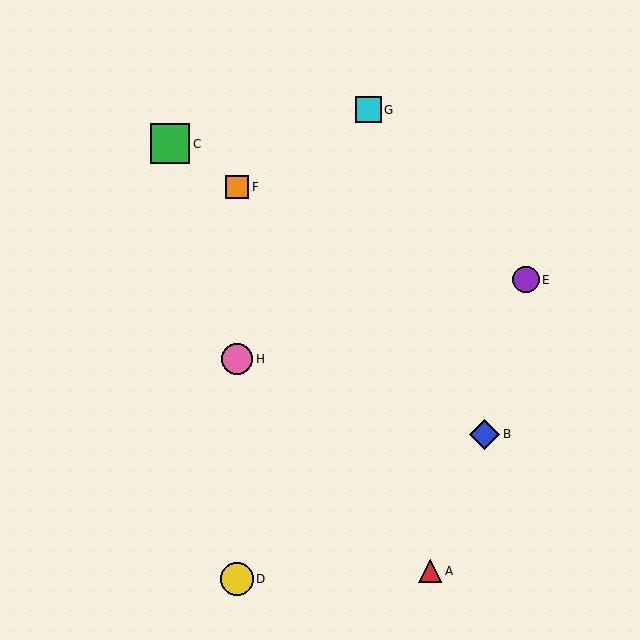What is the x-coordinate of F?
Object F is at x≈237.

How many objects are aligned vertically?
3 objects (D, F, H) are aligned vertically.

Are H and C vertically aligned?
No, H is at x≈237 and C is at x≈170.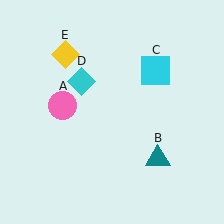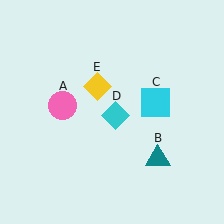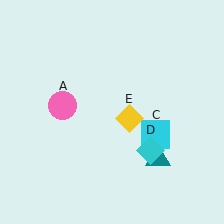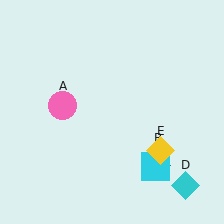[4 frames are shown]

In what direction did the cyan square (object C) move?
The cyan square (object C) moved down.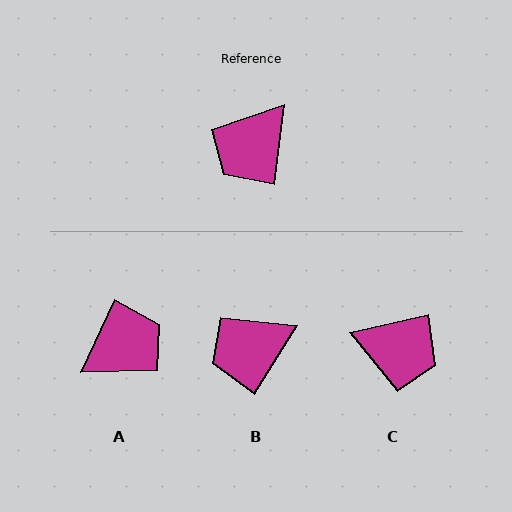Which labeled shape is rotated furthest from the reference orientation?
A, about 163 degrees away.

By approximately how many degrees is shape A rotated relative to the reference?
Approximately 163 degrees counter-clockwise.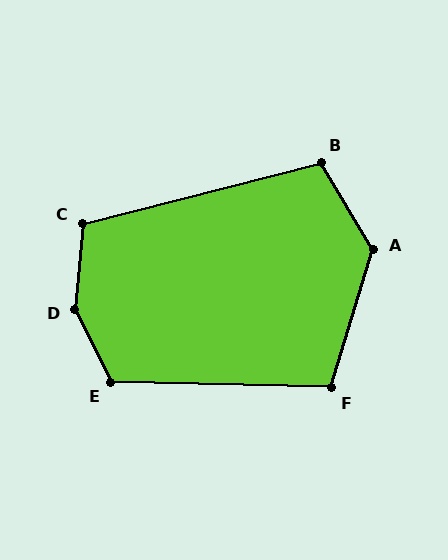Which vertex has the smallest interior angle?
F, at approximately 105 degrees.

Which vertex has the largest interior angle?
D, at approximately 148 degrees.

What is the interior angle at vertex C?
Approximately 109 degrees (obtuse).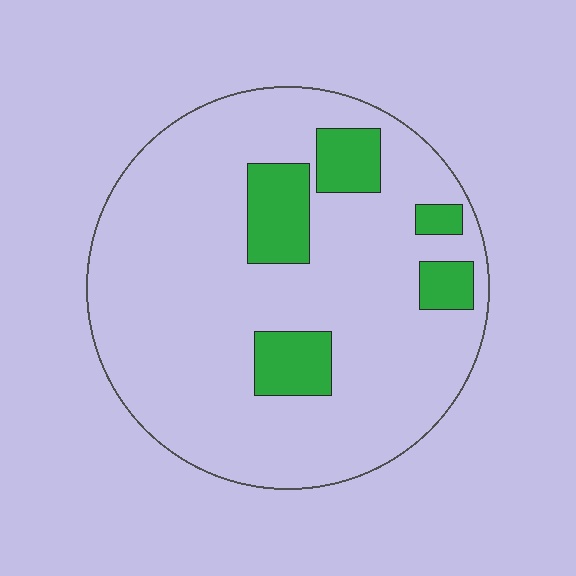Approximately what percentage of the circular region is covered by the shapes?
Approximately 15%.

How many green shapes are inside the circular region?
5.